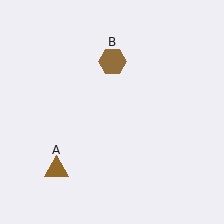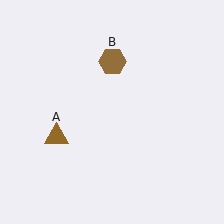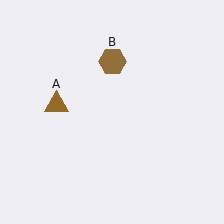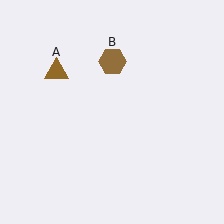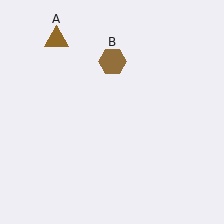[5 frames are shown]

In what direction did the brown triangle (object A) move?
The brown triangle (object A) moved up.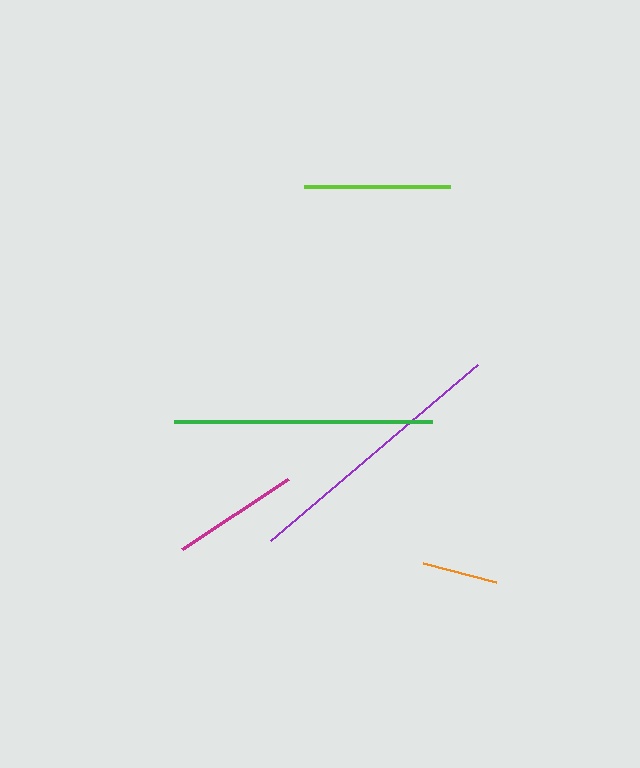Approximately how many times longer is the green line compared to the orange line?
The green line is approximately 3.4 times the length of the orange line.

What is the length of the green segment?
The green segment is approximately 258 pixels long.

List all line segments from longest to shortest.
From longest to shortest: purple, green, lime, magenta, orange.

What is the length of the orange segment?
The orange segment is approximately 76 pixels long.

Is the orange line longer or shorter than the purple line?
The purple line is longer than the orange line.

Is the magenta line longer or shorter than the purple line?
The purple line is longer than the magenta line.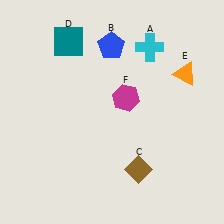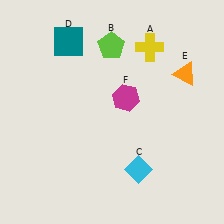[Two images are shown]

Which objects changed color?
A changed from cyan to yellow. B changed from blue to lime. C changed from brown to cyan.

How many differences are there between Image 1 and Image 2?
There are 3 differences between the two images.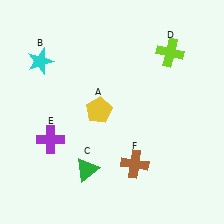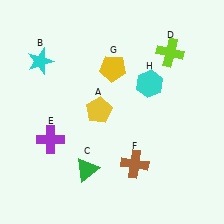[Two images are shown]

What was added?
A yellow pentagon (G), a cyan hexagon (H) were added in Image 2.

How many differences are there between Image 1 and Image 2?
There are 2 differences between the two images.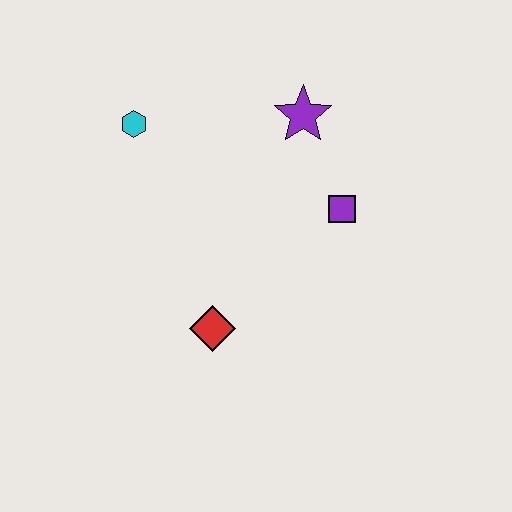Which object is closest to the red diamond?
The purple square is closest to the red diamond.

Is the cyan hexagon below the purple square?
No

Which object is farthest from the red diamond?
The purple star is farthest from the red diamond.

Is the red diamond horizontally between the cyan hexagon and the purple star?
Yes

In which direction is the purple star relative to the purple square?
The purple star is above the purple square.